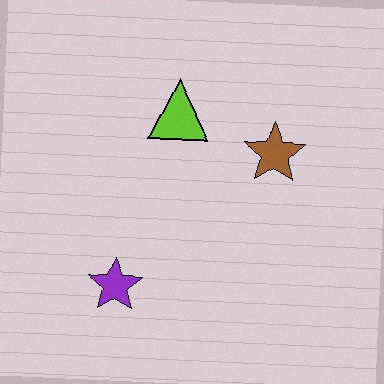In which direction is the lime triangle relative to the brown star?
The lime triangle is to the left of the brown star.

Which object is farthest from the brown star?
The purple star is farthest from the brown star.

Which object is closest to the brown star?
The lime triangle is closest to the brown star.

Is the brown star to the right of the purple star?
Yes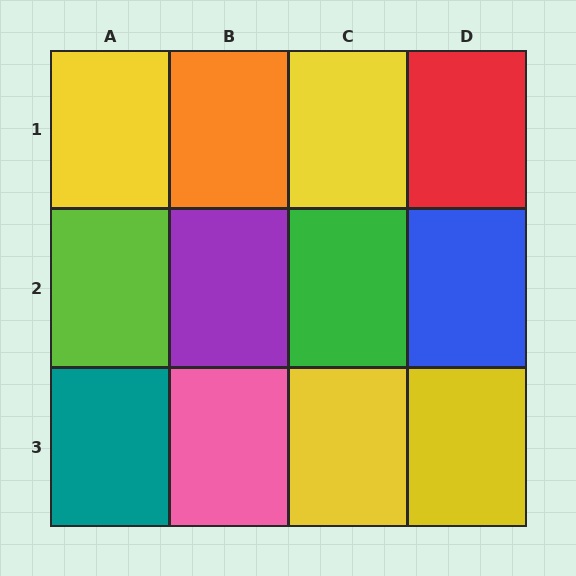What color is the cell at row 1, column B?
Orange.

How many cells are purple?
1 cell is purple.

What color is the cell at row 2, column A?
Lime.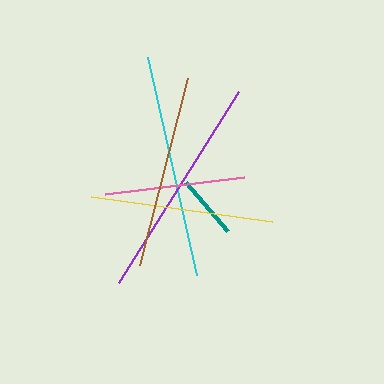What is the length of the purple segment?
The purple segment is approximately 226 pixels long.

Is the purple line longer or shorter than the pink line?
The purple line is longer than the pink line.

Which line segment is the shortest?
The teal line is the shortest at approximately 65 pixels.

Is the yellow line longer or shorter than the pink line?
The yellow line is longer than the pink line.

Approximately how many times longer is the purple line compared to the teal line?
The purple line is approximately 3.5 times the length of the teal line.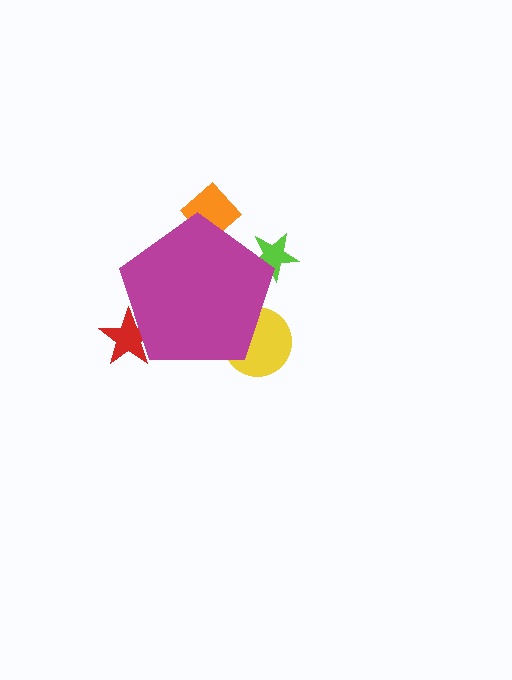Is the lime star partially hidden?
Yes, the lime star is partially hidden behind the magenta pentagon.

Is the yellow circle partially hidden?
Yes, the yellow circle is partially hidden behind the magenta pentagon.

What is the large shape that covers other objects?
A magenta pentagon.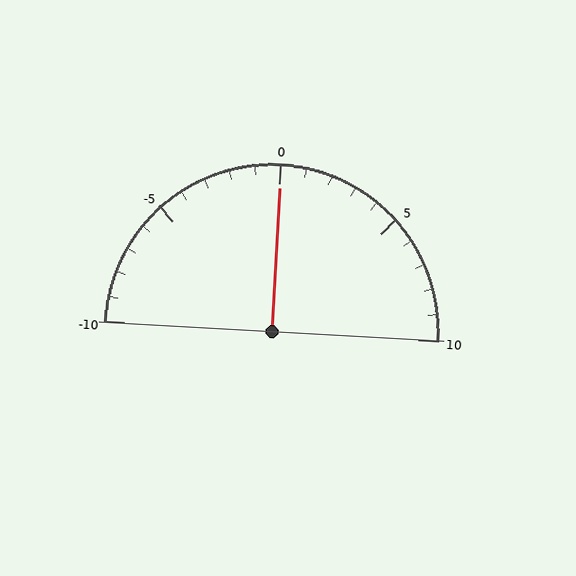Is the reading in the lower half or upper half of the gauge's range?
The reading is in the upper half of the range (-10 to 10).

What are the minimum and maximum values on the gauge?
The gauge ranges from -10 to 10.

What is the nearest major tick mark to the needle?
The nearest major tick mark is 0.